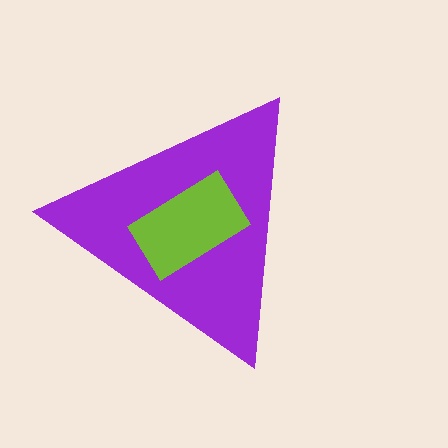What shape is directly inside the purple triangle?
The lime rectangle.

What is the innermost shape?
The lime rectangle.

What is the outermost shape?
The purple triangle.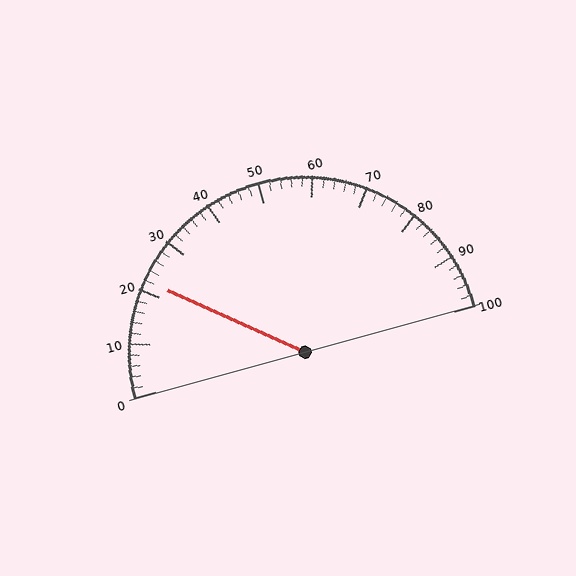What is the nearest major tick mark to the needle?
The nearest major tick mark is 20.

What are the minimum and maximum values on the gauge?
The gauge ranges from 0 to 100.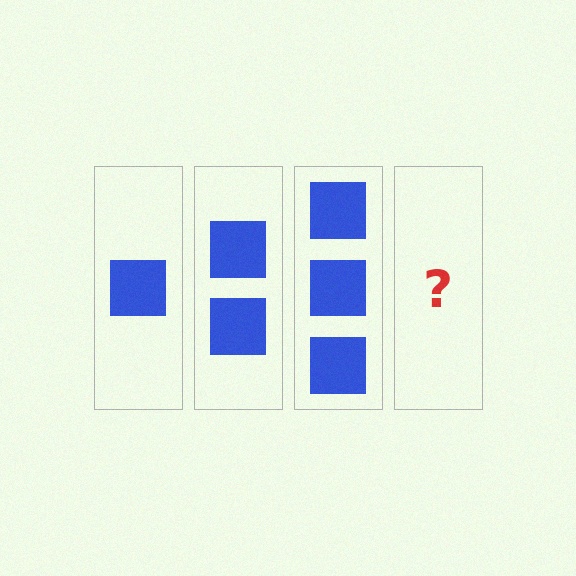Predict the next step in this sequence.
The next step is 4 squares.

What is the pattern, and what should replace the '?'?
The pattern is that each step adds one more square. The '?' should be 4 squares.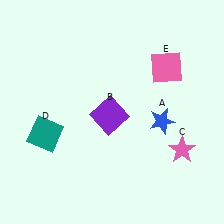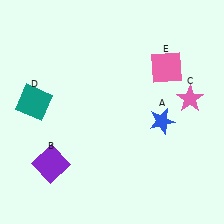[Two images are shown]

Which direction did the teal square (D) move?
The teal square (D) moved up.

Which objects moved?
The objects that moved are: the purple square (B), the pink star (C), the teal square (D).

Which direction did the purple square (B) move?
The purple square (B) moved left.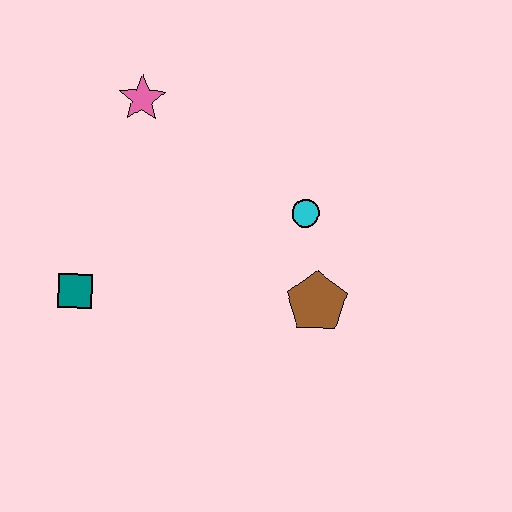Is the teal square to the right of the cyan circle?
No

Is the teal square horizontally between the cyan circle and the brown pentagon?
No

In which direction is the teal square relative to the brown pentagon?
The teal square is to the left of the brown pentagon.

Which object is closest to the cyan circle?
The brown pentagon is closest to the cyan circle.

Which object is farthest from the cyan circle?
The teal square is farthest from the cyan circle.